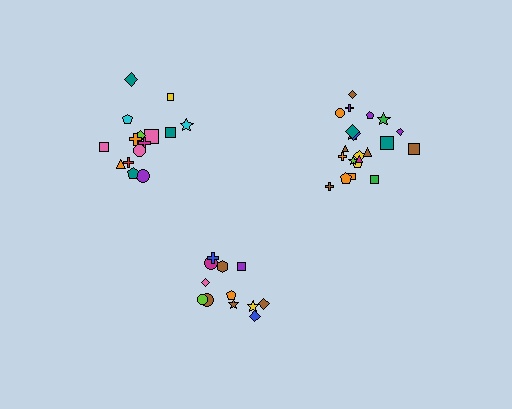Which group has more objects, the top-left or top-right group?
The top-right group.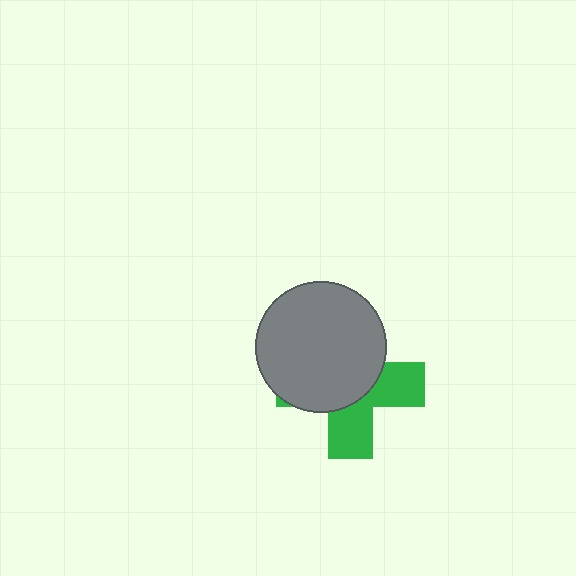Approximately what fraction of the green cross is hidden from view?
Roughly 58% of the green cross is hidden behind the gray circle.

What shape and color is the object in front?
The object in front is a gray circle.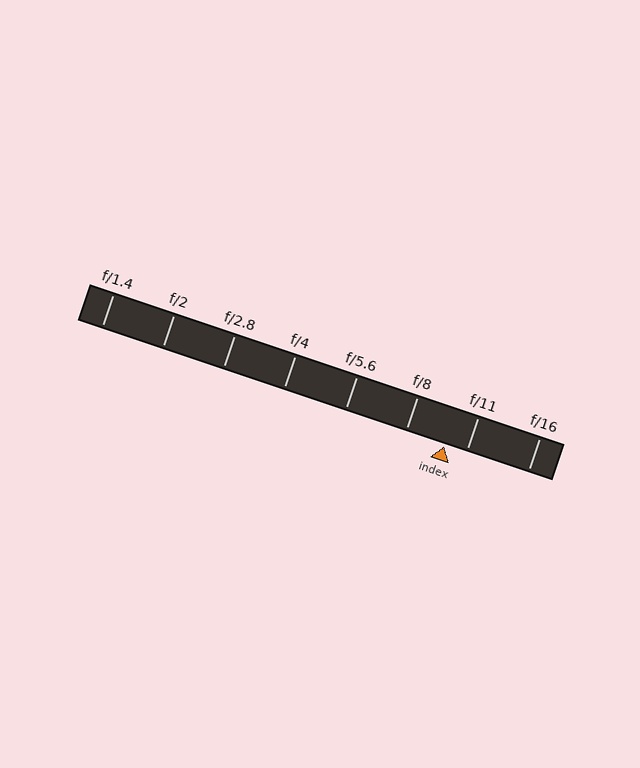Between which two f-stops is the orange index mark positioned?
The index mark is between f/8 and f/11.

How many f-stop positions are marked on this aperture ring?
There are 8 f-stop positions marked.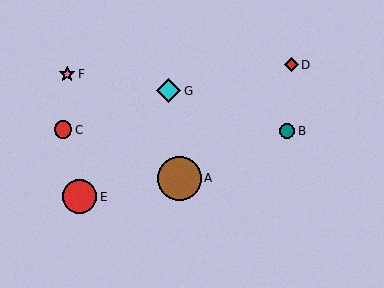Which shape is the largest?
The brown circle (labeled A) is the largest.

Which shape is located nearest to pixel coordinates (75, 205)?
The red circle (labeled E) at (80, 197) is nearest to that location.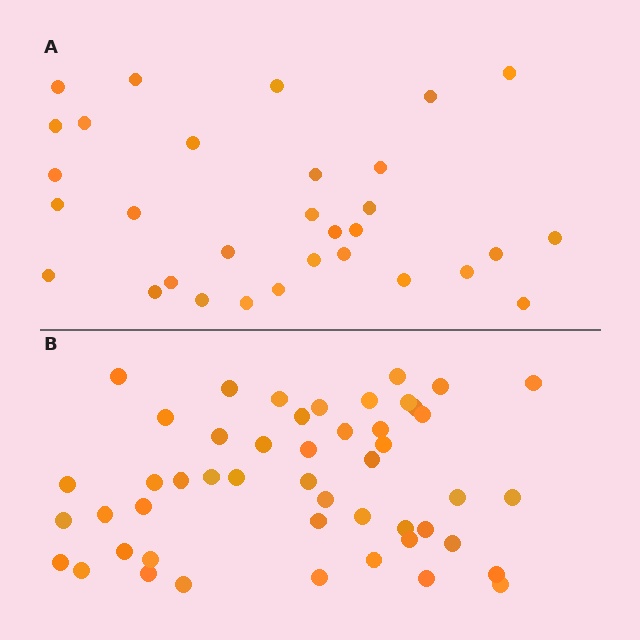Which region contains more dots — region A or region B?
Region B (the bottom region) has more dots.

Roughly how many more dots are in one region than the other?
Region B has approximately 20 more dots than region A.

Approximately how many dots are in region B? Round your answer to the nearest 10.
About 50 dots. (The exact count is 49, which rounds to 50.)